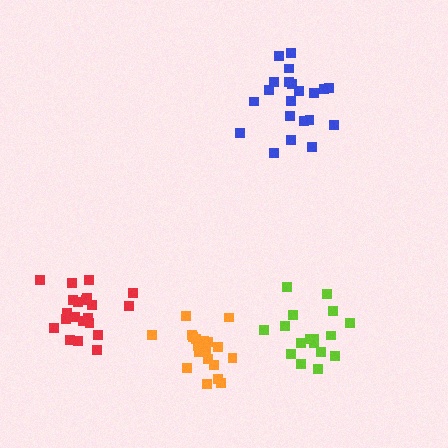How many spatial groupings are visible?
There are 4 spatial groupings.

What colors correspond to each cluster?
The clusters are colored: lime, red, blue, orange.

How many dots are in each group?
Group 1: 17 dots, Group 2: 21 dots, Group 3: 21 dots, Group 4: 19 dots (78 total).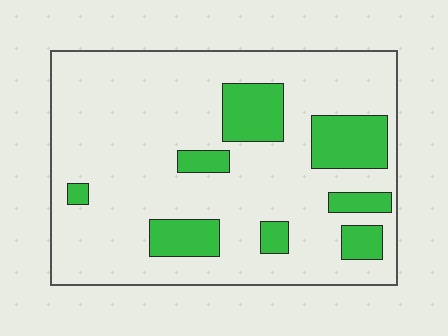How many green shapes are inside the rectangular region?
8.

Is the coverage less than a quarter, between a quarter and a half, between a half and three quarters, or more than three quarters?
Less than a quarter.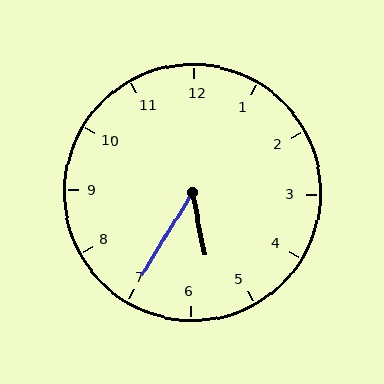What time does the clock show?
5:35.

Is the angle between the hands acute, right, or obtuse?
It is acute.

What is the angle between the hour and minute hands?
Approximately 42 degrees.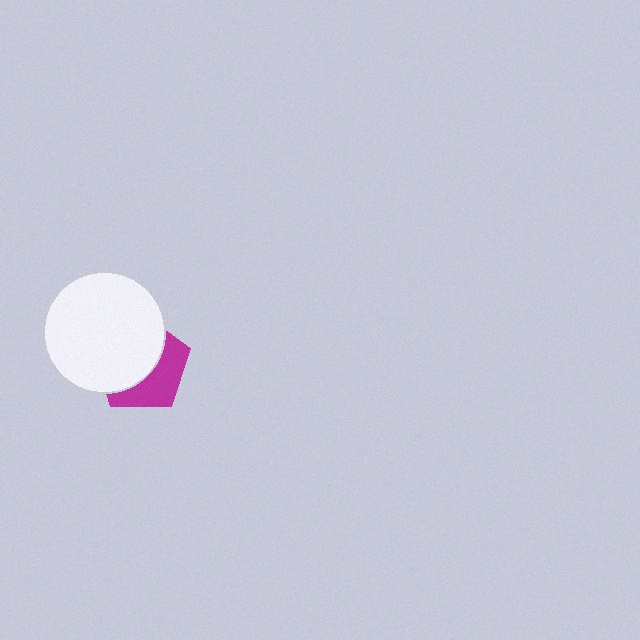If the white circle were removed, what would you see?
You would see the complete magenta pentagon.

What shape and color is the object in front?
The object in front is a white circle.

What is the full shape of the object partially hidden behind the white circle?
The partially hidden object is a magenta pentagon.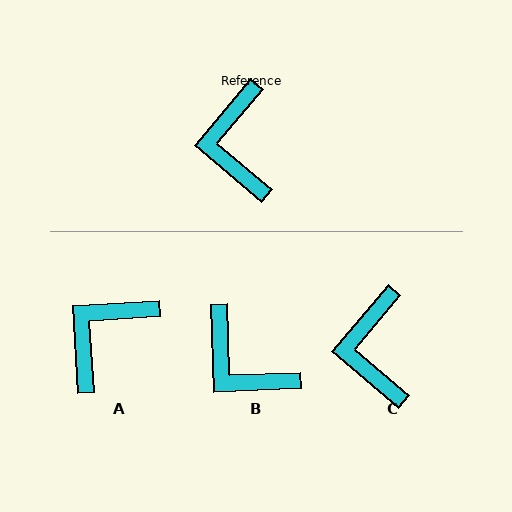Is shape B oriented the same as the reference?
No, it is off by about 42 degrees.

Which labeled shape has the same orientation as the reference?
C.